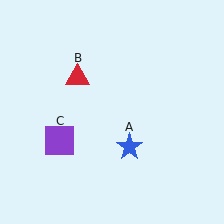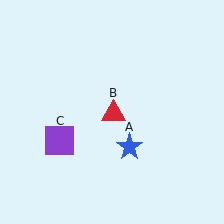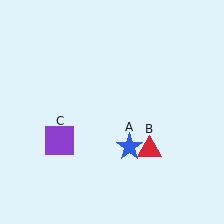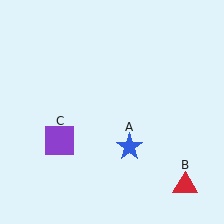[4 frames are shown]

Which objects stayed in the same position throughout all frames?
Blue star (object A) and purple square (object C) remained stationary.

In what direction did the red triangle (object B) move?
The red triangle (object B) moved down and to the right.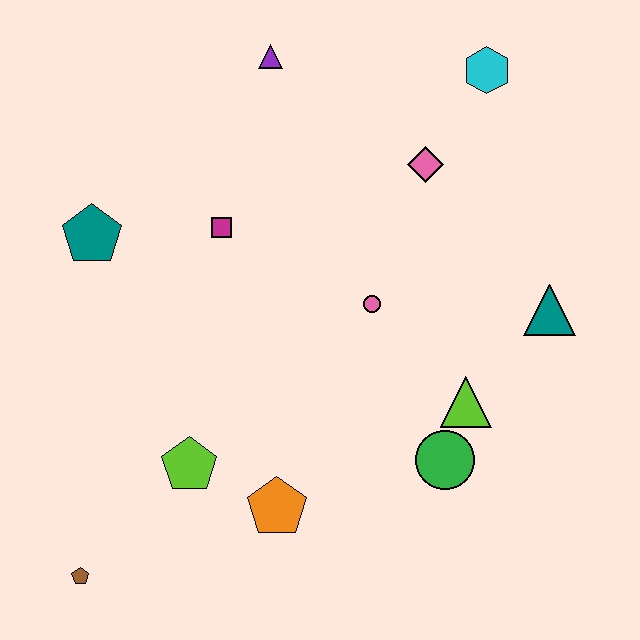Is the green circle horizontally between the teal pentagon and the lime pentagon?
No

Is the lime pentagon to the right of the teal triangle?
No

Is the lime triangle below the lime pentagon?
No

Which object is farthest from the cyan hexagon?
The brown pentagon is farthest from the cyan hexagon.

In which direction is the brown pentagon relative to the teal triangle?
The brown pentagon is to the left of the teal triangle.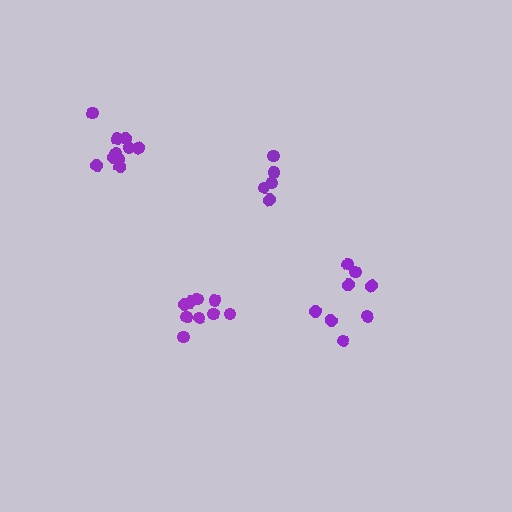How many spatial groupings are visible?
There are 4 spatial groupings.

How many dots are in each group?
Group 1: 10 dots, Group 2: 8 dots, Group 3: 5 dots, Group 4: 10 dots (33 total).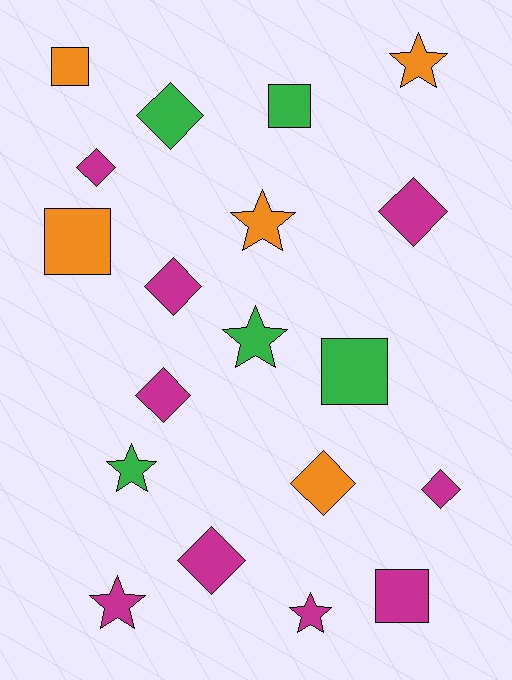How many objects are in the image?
There are 19 objects.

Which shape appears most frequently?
Diamond, with 8 objects.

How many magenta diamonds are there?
There are 6 magenta diamonds.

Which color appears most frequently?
Magenta, with 9 objects.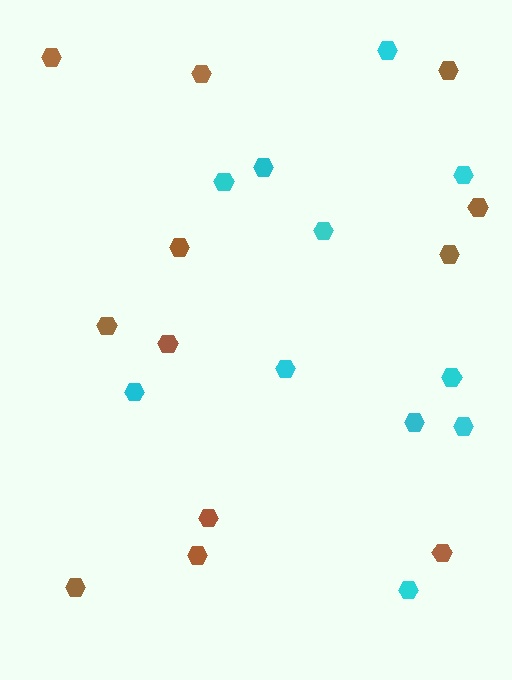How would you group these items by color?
There are 2 groups: one group of cyan hexagons (11) and one group of brown hexagons (12).